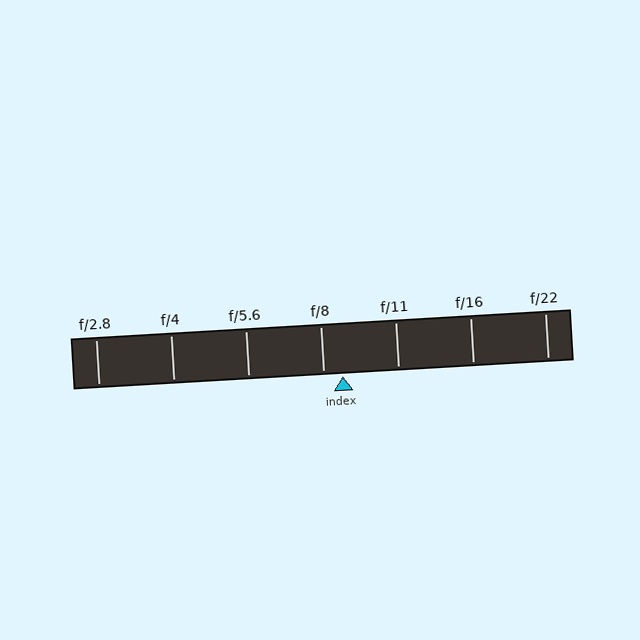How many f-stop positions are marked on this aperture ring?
There are 7 f-stop positions marked.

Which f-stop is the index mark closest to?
The index mark is closest to f/8.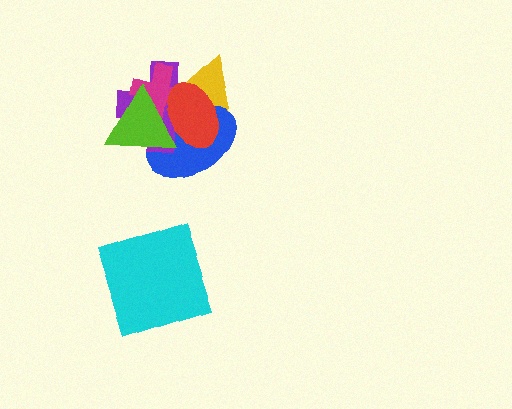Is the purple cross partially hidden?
Yes, it is partially covered by another shape.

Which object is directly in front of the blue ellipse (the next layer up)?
The purple cross is directly in front of the blue ellipse.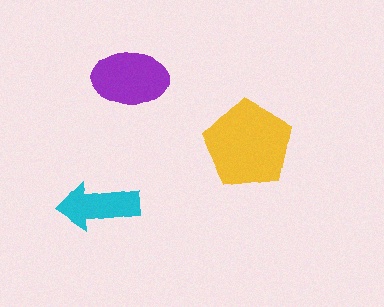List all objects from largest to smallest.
The yellow pentagon, the purple ellipse, the cyan arrow.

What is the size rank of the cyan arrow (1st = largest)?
3rd.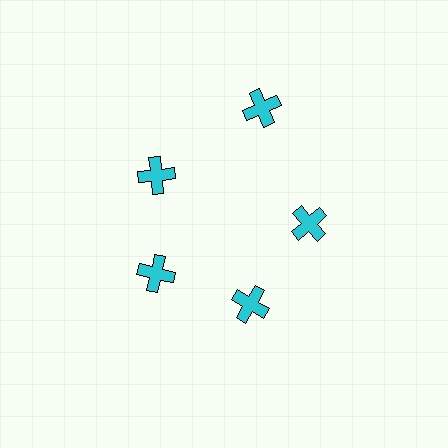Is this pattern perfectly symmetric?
No. The 5 cyan crosses are arranged in a ring, but one element near the 1 o'clock position is pushed outward from the center, breaking the 5-fold rotational symmetry.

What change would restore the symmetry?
The symmetry would be restored by moving it inward, back onto the ring so that all 5 crosses sit at equal angles and equal distance from the center.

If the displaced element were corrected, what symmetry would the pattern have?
It would have 5-fold rotational symmetry — the pattern would map onto itself every 72 degrees.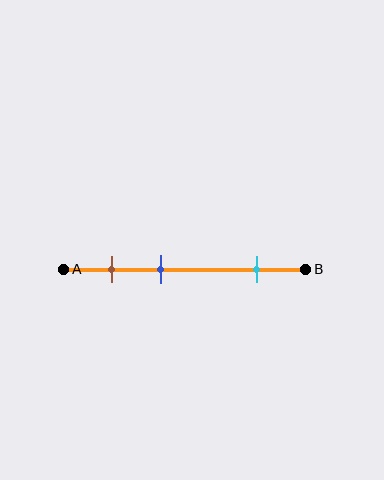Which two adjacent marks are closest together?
The brown and blue marks are the closest adjacent pair.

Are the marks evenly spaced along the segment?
No, the marks are not evenly spaced.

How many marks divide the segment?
There are 3 marks dividing the segment.